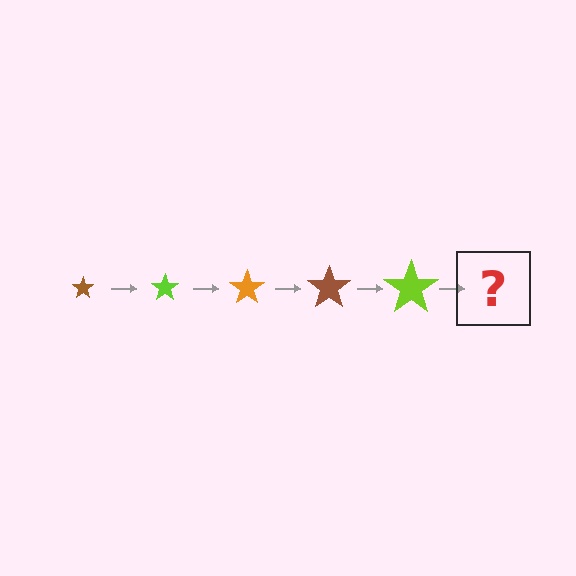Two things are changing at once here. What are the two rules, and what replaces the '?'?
The two rules are that the star grows larger each step and the color cycles through brown, lime, and orange. The '?' should be an orange star, larger than the previous one.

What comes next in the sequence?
The next element should be an orange star, larger than the previous one.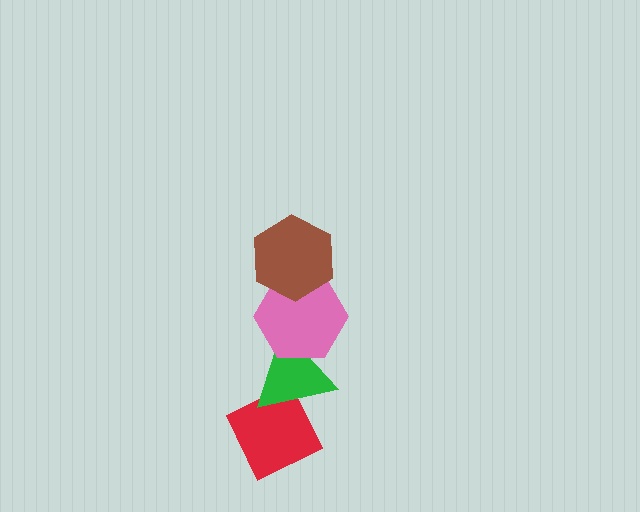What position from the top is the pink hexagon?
The pink hexagon is 2nd from the top.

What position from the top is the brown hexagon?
The brown hexagon is 1st from the top.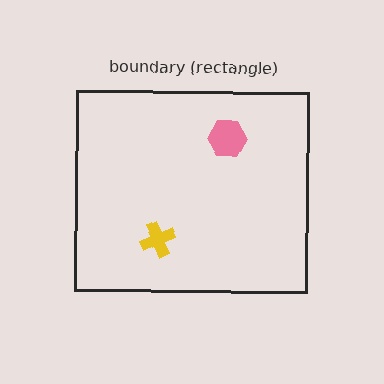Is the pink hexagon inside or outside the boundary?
Inside.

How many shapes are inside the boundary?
2 inside, 0 outside.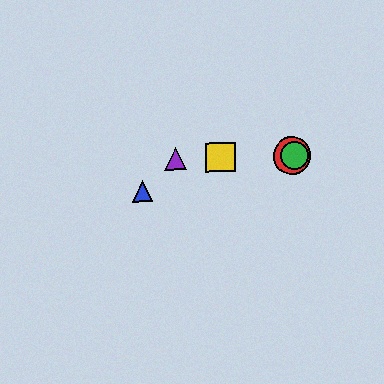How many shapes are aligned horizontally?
4 shapes (the red circle, the green circle, the yellow square, the purple triangle) are aligned horizontally.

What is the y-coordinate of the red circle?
The red circle is at y≈155.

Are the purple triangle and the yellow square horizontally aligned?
Yes, both are at y≈159.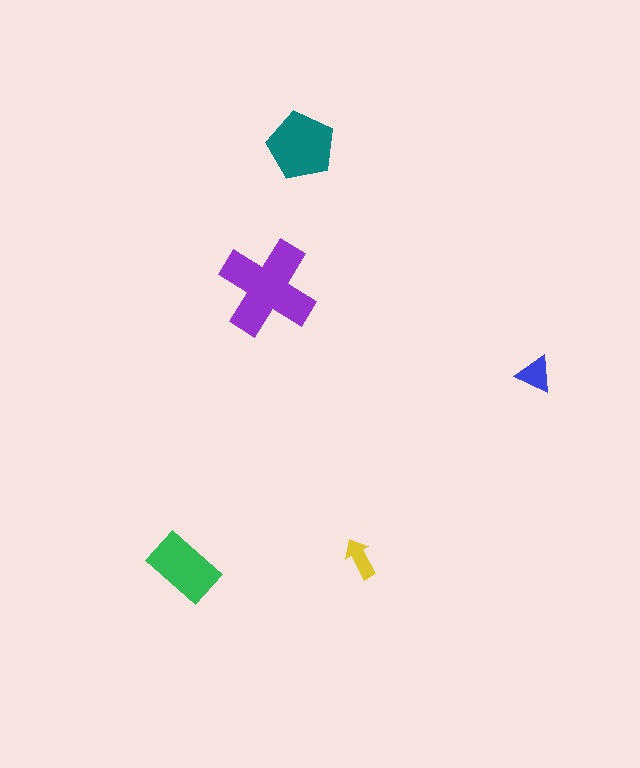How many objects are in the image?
There are 5 objects in the image.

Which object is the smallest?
The yellow arrow.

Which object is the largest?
The purple cross.